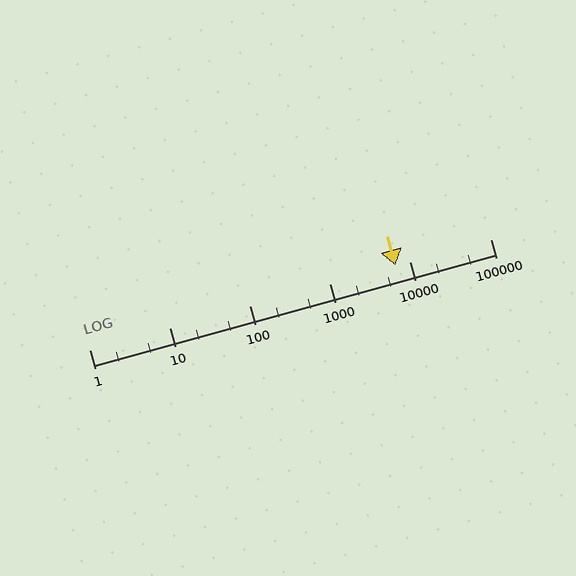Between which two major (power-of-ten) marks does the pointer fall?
The pointer is between 1000 and 10000.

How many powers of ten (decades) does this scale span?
The scale spans 5 decades, from 1 to 100000.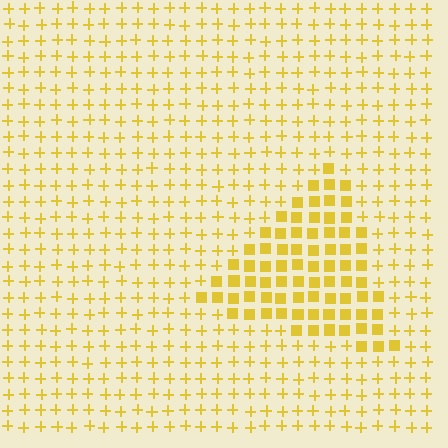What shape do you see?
I see a triangle.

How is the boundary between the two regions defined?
The boundary is defined by a change in element shape: squares inside vs. plus signs outside. All elements share the same color and spacing.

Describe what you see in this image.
The image is filled with small yellow elements arranged in a uniform grid. A triangle-shaped region contains squares, while the surrounding area contains plus signs. The boundary is defined purely by the change in element shape.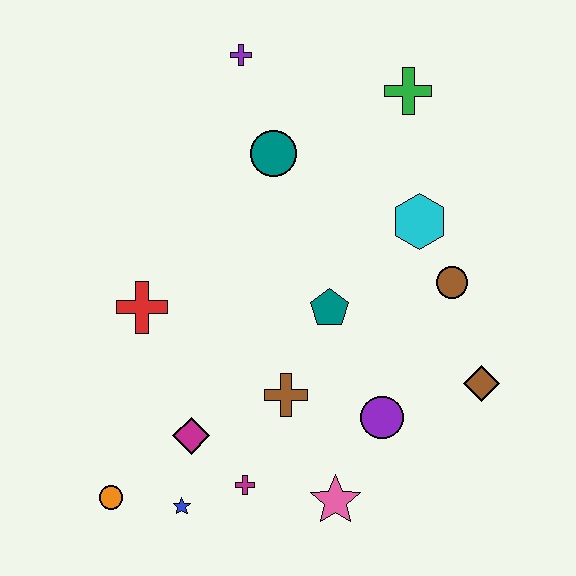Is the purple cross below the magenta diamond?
No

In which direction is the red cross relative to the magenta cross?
The red cross is above the magenta cross.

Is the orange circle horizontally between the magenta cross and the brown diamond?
No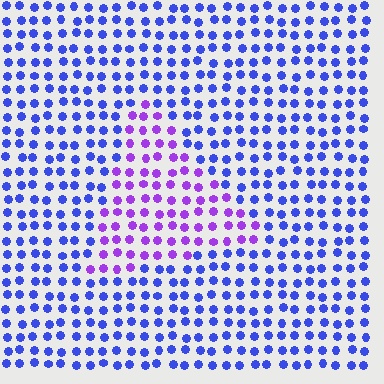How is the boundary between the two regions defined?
The boundary is defined purely by a slight shift in hue (about 43 degrees). Spacing, size, and orientation are identical on both sides.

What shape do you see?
I see a triangle.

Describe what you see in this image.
The image is filled with small blue elements in a uniform arrangement. A triangle-shaped region is visible where the elements are tinted to a slightly different hue, forming a subtle color boundary.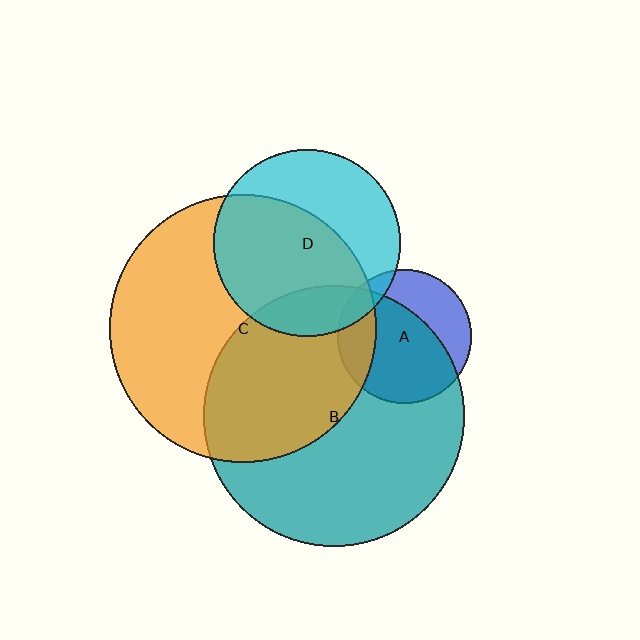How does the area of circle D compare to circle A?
Approximately 1.9 times.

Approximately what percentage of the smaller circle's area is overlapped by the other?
Approximately 60%.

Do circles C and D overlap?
Yes.